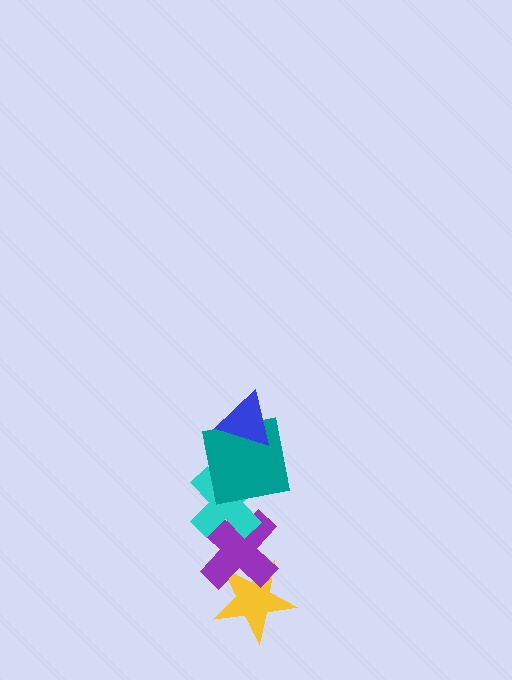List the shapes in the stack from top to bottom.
From top to bottom: the blue triangle, the teal square, the cyan cross, the purple cross, the yellow star.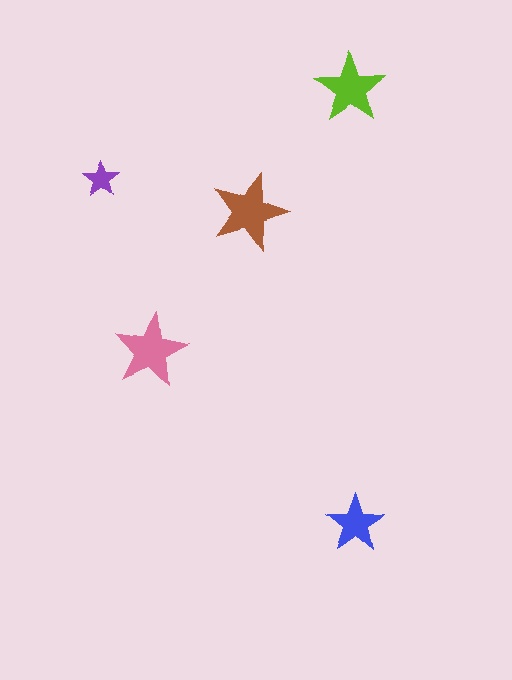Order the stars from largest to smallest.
the brown one, the pink one, the lime one, the blue one, the purple one.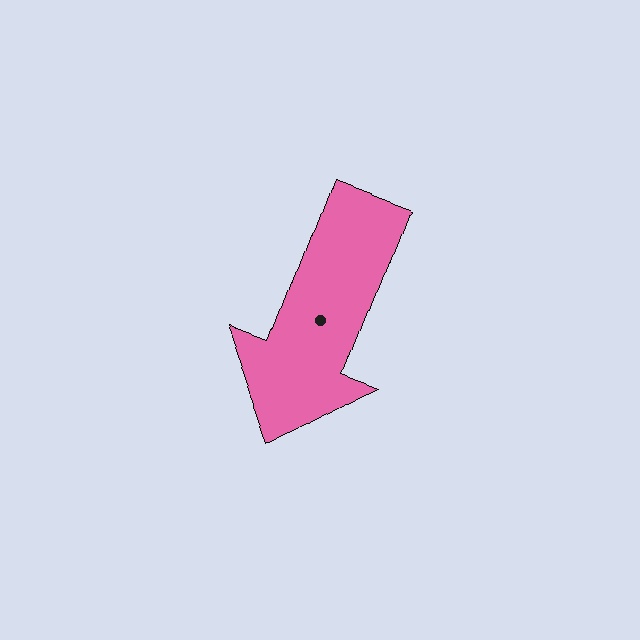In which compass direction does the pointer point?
South.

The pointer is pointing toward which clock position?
Roughly 7 o'clock.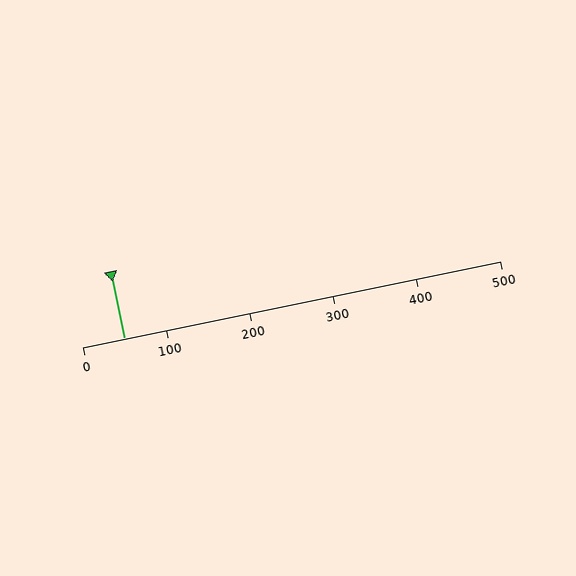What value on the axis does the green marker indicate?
The marker indicates approximately 50.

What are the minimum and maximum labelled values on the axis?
The axis runs from 0 to 500.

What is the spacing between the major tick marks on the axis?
The major ticks are spaced 100 apart.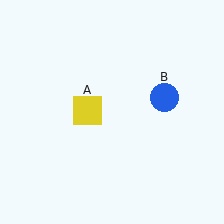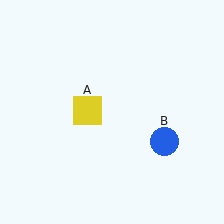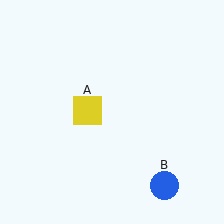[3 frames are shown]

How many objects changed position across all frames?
1 object changed position: blue circle (object B).